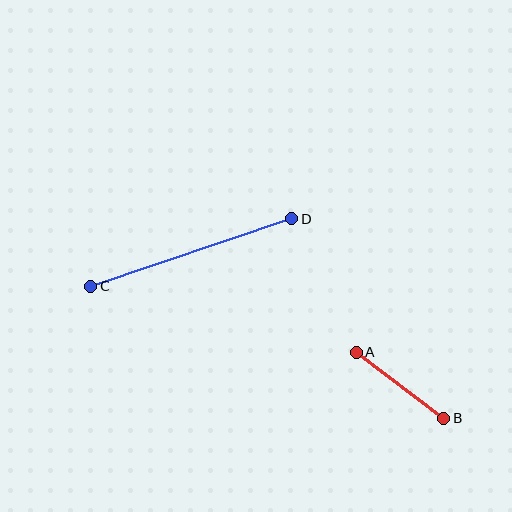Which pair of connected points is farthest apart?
Points C and D are farthest apart.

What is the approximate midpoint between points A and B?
The midpoint is at approximately (400, 385) pixels.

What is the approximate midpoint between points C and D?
The midpoint is at approximately (191, 252) pixels.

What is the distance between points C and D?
The distance is approximately 212 pixels.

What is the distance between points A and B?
The distance is approximately 110 pixels.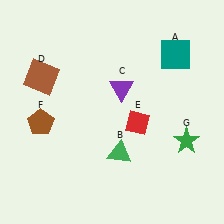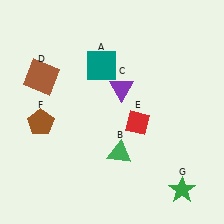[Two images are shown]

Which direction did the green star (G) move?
The green star (G) moved down.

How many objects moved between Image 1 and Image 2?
2 objects moved between the two images.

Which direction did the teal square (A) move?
The teal square (A) moved left.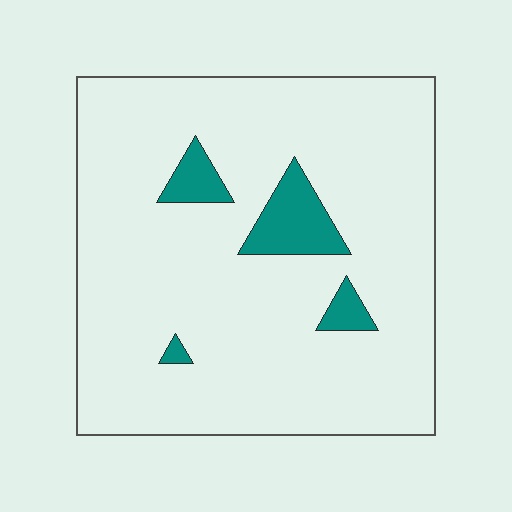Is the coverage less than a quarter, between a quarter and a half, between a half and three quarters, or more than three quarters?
Less than a quarter.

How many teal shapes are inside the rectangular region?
4.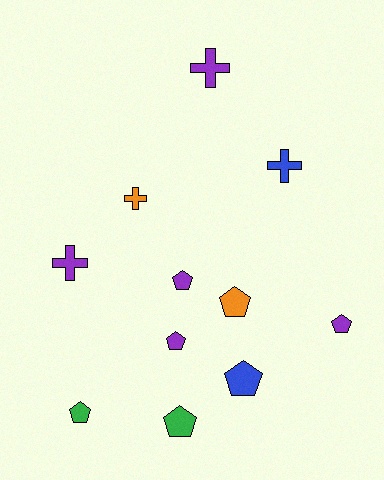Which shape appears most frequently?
Pentagon, with 7 objects.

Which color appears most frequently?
Purple, with 5 objects.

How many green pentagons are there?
There are 2 green pentagons.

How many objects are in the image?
There are 11 objects.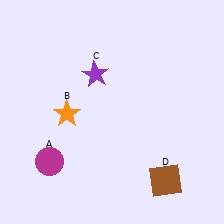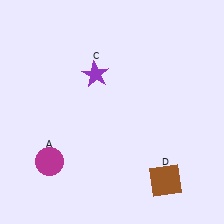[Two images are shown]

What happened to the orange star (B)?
The orange star (B) was removed in Image 2. It was in the bottom-left area of Image 1.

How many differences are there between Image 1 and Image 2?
There is 1 difference between the two images.